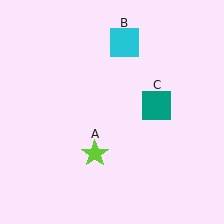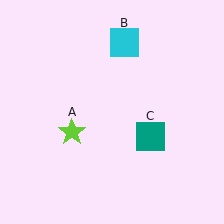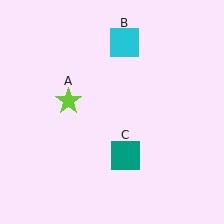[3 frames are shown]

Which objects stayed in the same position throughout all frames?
Cyan square (object B) remained stationary.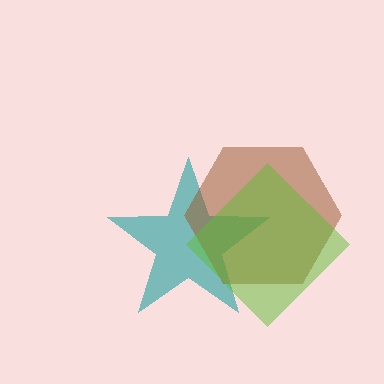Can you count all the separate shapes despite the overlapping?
Yes, there are 3 separate shapes.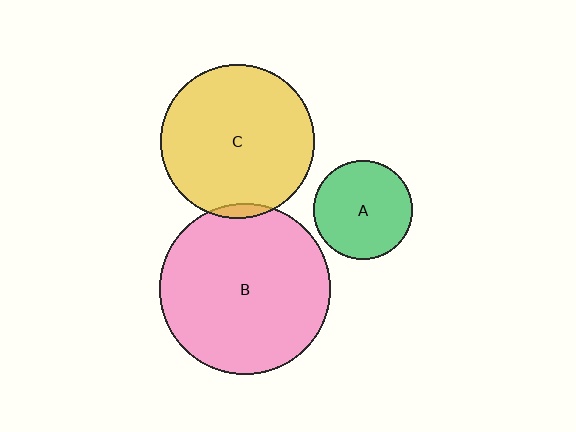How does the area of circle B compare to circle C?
Approximately 1.2 times.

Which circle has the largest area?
Circle B (pink).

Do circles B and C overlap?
Yes.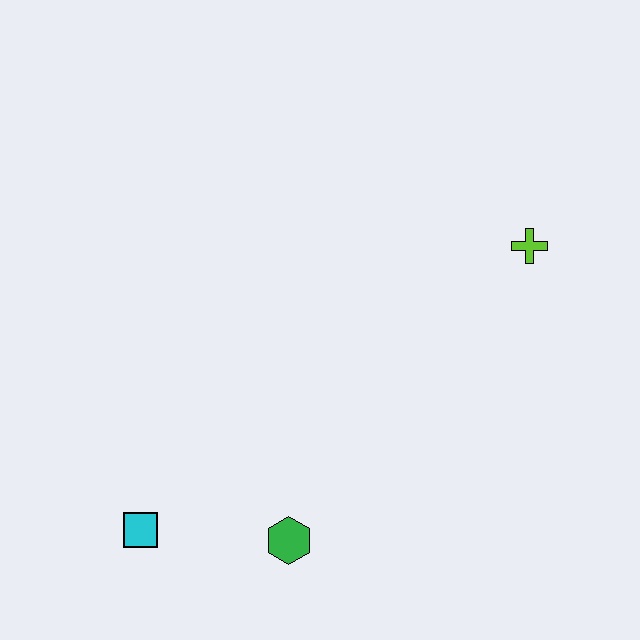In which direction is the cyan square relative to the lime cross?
The cyan square is to the left of the lime cross.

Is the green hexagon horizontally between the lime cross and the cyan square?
Yes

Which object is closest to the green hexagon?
The cyan square is closest to the green hexagon.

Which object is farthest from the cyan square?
The lime cross is farthest from the cyan square.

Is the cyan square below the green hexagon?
No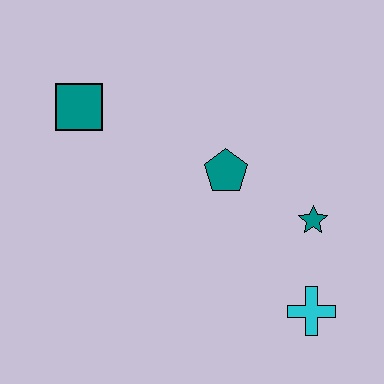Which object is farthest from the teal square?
The cyan cross is farthest from the teal square.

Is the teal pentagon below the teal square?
Yes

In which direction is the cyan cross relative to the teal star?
The cyan cross is below the teal star.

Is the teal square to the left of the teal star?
Yes